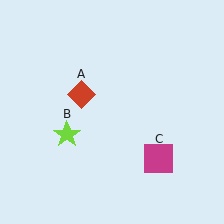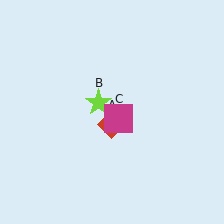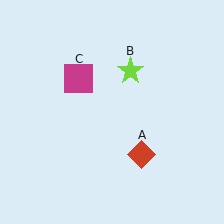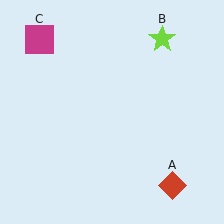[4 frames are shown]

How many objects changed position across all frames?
3 objects changed position: red diamond (object A), lime star (object B), magenta square (object C).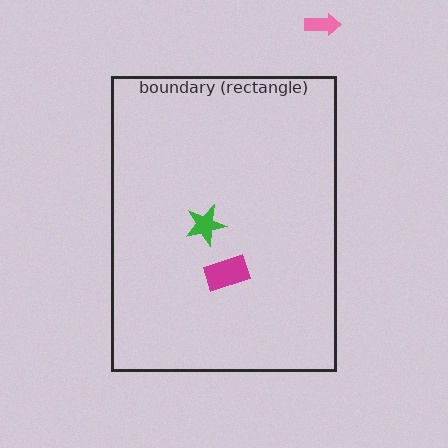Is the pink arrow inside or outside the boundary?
Outside.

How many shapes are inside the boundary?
2 inside, 1 outside.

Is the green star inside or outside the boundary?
Inside.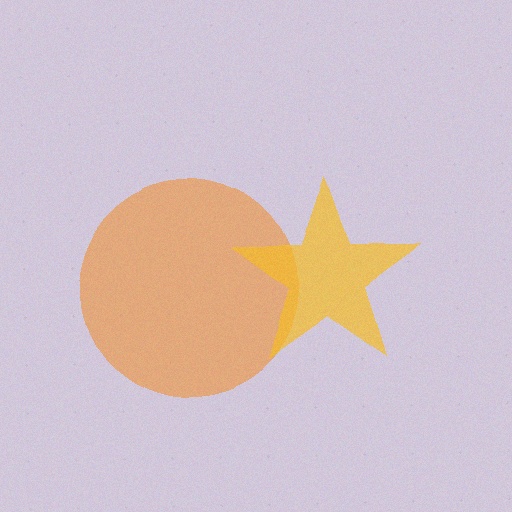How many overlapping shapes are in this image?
There are 2 overlapping shapes in the image.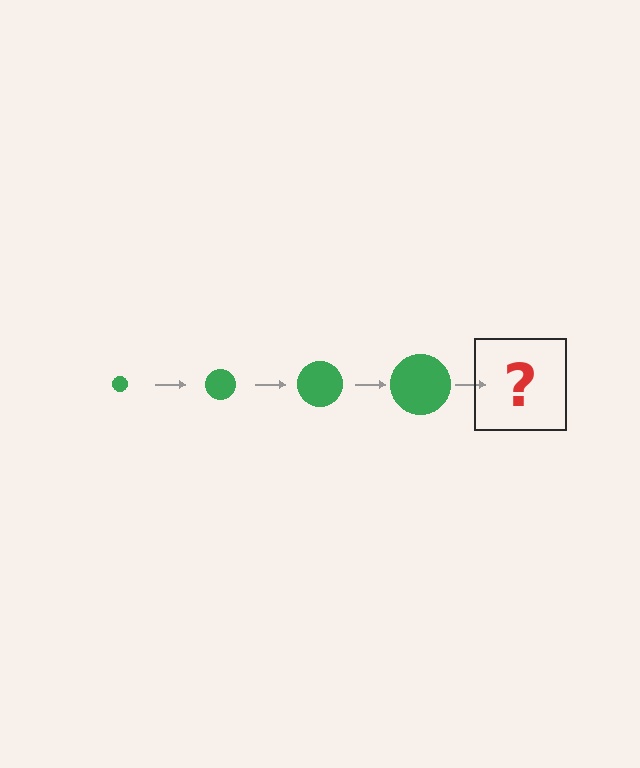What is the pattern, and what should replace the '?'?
The pattern is that the circle gets progressively larger each step. The '?' should be a green circle, larger than the previous one.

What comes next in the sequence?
The next element should be a green circle, larger than the previous one.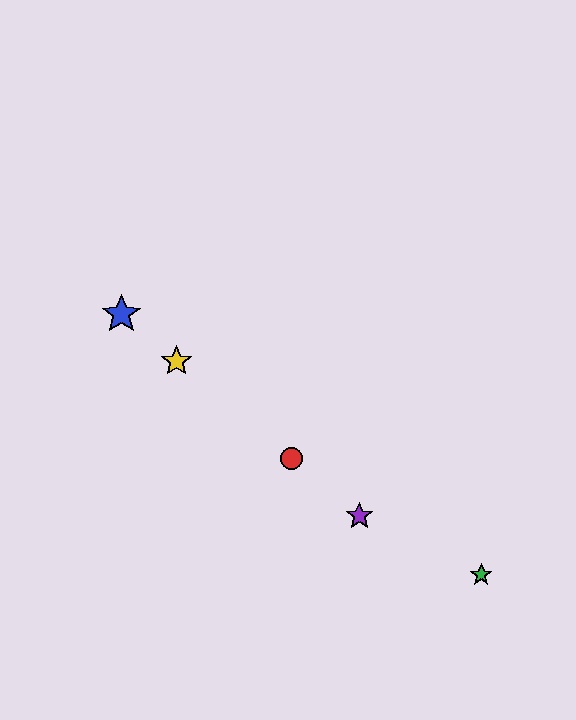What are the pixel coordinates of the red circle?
The red circle is at (291, 458).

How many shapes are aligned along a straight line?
4 shapes (the red circle, the blue star, the yellow star, the purple star) are aligned along a straight line.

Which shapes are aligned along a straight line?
The red circle, the blue star, the yellow star, the purple star are aligned along a straight line.